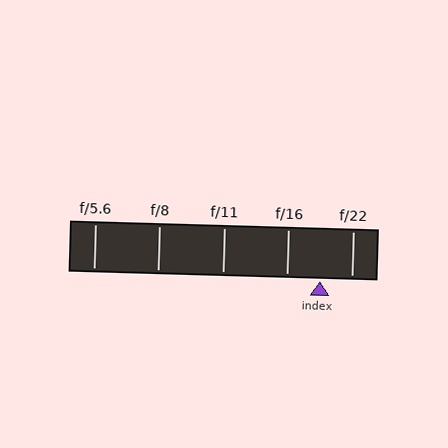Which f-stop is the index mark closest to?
The index mark is closest to f/22.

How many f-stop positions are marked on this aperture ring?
There are 5 f-stop positions marked.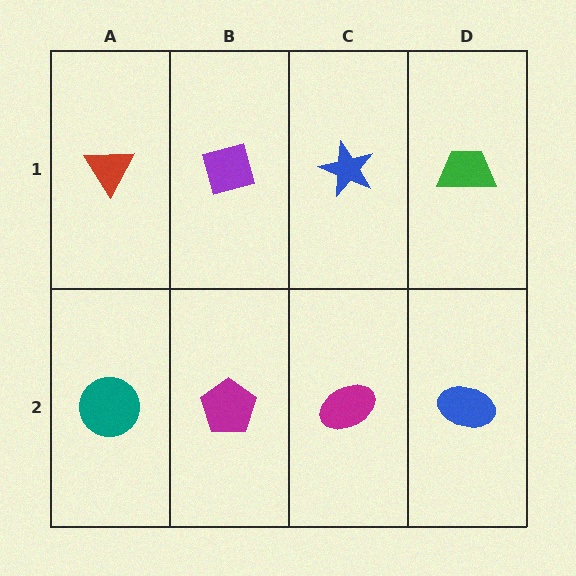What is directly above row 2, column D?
A green trapezoid.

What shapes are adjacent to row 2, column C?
A blue star (row 1, column C), a magenta pentagon (row 2, column B), a blue ellipse (row 2, column D).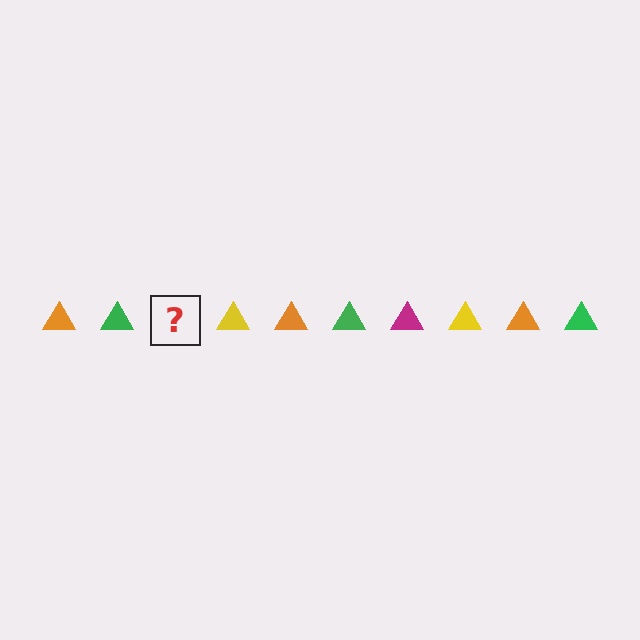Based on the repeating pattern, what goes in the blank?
The blank should be a magenta triangle.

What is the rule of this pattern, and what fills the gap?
The rule is that the pattern cycles through orange, green, magenta, yellow triangles. The gap should be filled with a magenta triangle.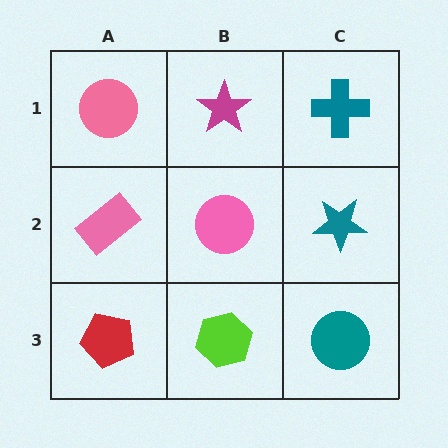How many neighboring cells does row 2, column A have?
3.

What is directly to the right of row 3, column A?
A lime hexagon.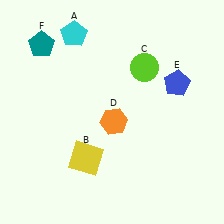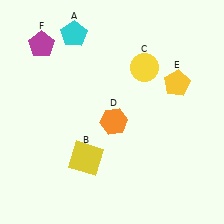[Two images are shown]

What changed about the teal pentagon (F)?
In Image 1, F is teal. In Image 2, it changed to magenta.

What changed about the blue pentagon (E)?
In Image 1, E is blue. In Image 2, it changed to yellow.